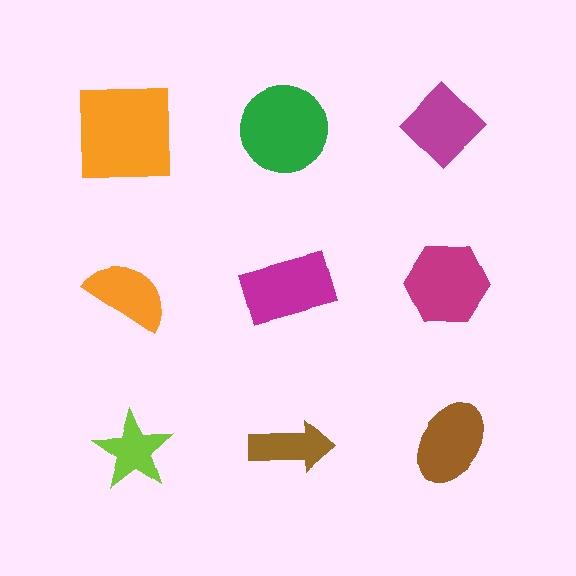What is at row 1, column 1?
An orange square.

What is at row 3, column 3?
A brown ellipse.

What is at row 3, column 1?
A lime star.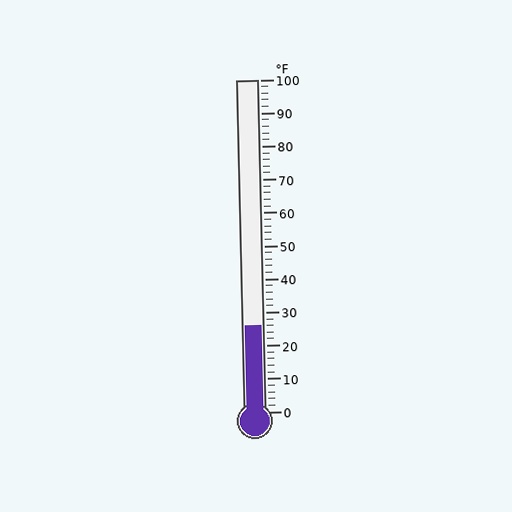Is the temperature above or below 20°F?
The temperature is above 20°F.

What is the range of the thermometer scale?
The thermometer scale ranges from 0°F to 100°F.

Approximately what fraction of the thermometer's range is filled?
The thermometer is filled to approximately 25% of its range.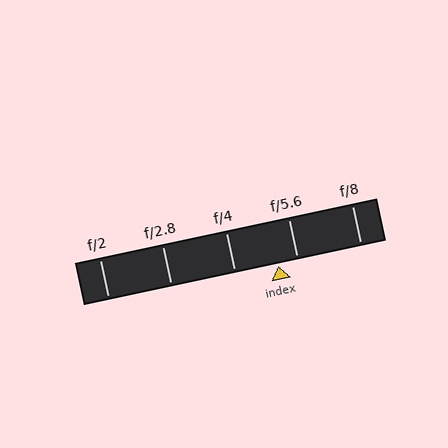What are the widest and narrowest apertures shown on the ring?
The widest aperture shown is f/2 and the narrowest is f/8.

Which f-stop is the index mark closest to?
The index mark is closest to f/5.6.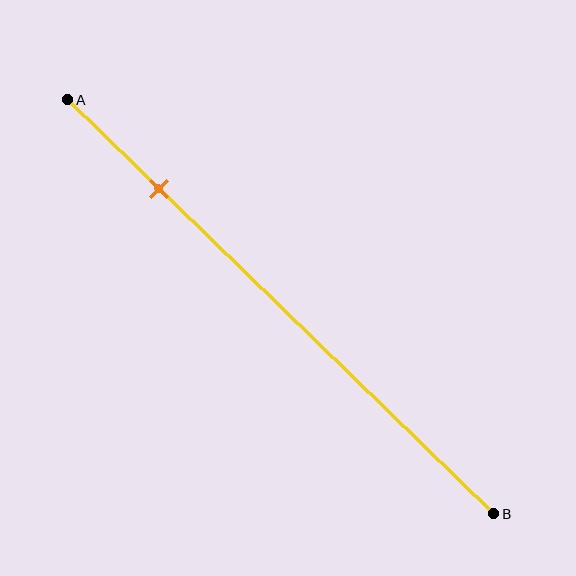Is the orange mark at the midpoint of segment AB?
No, the mark is at about 20% from A, not at the 50% midpoint.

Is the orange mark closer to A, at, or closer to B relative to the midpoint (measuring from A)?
The orange mark is closer to point A than the midpoint of segment AB.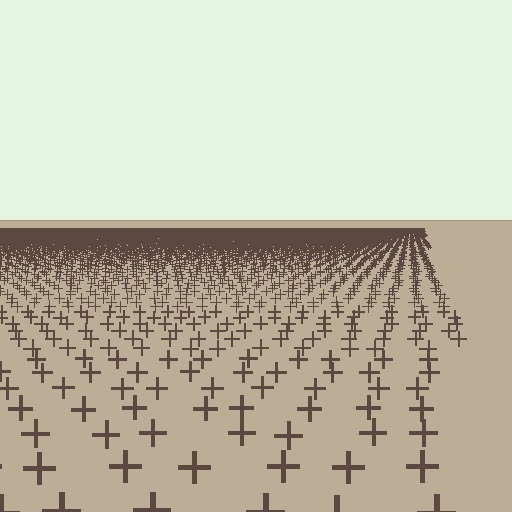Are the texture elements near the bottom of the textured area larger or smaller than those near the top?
Larger. Near the bottom, elements are closer to the viewer and appear at a bigger on-screen size.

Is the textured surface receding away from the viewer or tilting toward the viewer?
The surface is receding away from the viewer. Texture elements get smaller and denser toward the top.